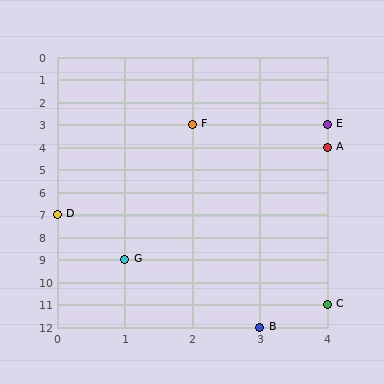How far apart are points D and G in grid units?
Points D and G are 1 column and 2 rows apart (about 2.2 grid units diagonally).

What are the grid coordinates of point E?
Point E is at grid coordinates (4, 3).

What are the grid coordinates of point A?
Point A is at grid coordinates (4, 4).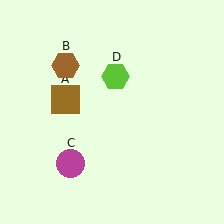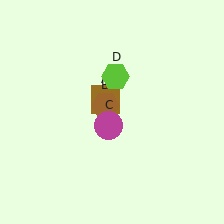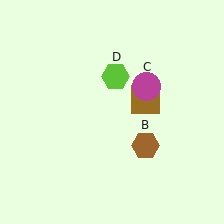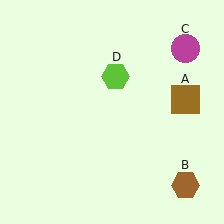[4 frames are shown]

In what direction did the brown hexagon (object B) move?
The brown hexagon (object B) moved down and to the right.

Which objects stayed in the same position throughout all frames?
Lime hexagon (object D) remained stationary.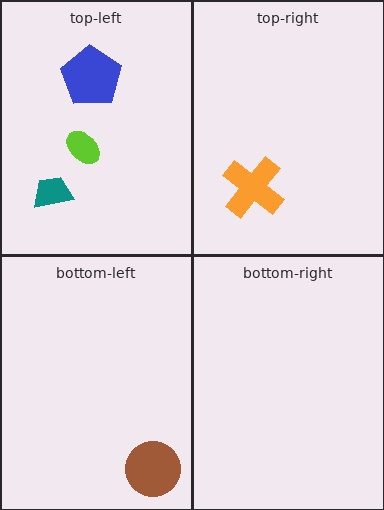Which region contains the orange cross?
The top-right region.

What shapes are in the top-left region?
The lime ellipse, the teal trapezoid, the blue pentagon.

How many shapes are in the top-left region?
3.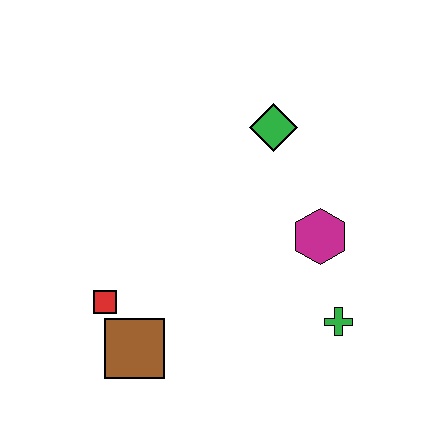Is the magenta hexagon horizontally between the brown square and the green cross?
Yes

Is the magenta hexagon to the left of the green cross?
Yes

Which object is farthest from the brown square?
The green diamond is farthest from the brown square.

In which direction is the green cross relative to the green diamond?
The green cross is below the green diamond.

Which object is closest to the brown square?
The red square is closest to the brown square.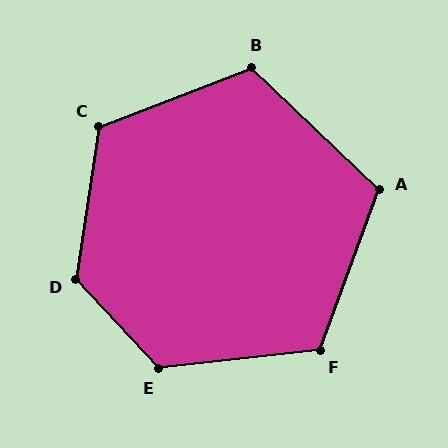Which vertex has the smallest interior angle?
A, at approximately 114 degrees.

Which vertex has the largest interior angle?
D, at approximately 128 degrees.